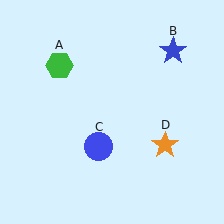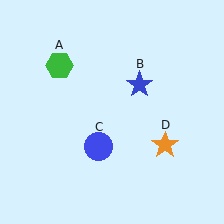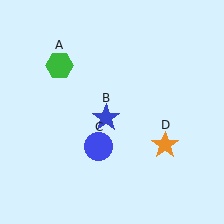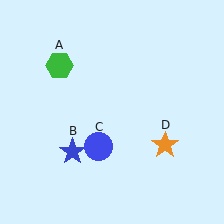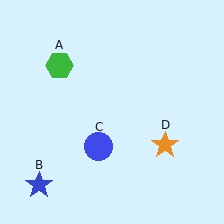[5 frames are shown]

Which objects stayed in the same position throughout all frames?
Green hexagon (object A) and blue circle (object C) and orange star (object D) remained stationary.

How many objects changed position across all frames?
1 object changed position: blue star (object B).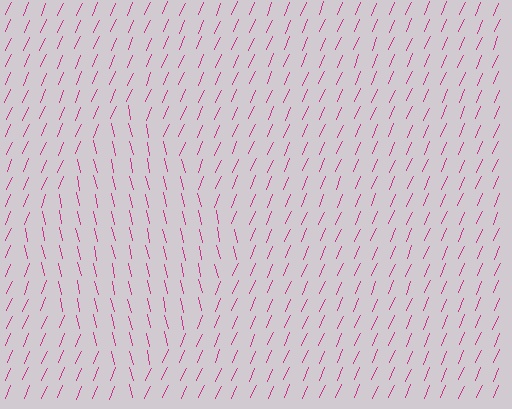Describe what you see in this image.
The image is filled with small magenta line segments. A diamond region in the image has lines oriented differently from the surrounding lines, creating a visible texture boundary.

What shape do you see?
I see a diamond.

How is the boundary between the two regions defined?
The boundary is defined purely by a change in line orientation (approximately 36 degrees difference). All lines are the same color and thickness.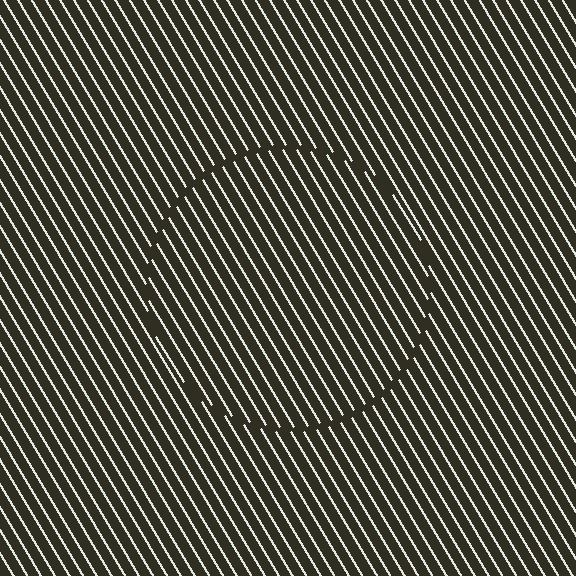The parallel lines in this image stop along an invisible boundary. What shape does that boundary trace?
An illusory circle. The interior of the shape contains the same grating, shifted by half a period — the contour is defined by the phase discontinuity where line-ends from the inner and outer gratings abut.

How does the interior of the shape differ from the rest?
The interior of the shape contains the same grating, shifted by half a period — the contour is defined by the phase discontinuity where line-ends from the inner and outer gratings abut.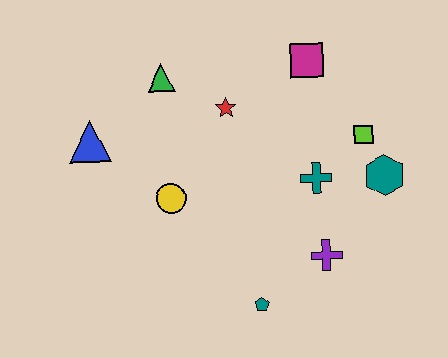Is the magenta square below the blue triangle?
No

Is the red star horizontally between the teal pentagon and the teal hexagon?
No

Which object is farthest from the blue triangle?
The teal hexagon is farthest from the blue triangle.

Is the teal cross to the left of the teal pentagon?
No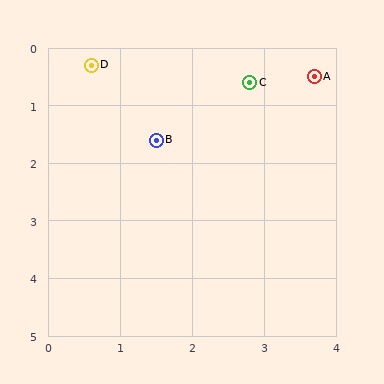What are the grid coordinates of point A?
Point A is at approximately (3.7, 0.5).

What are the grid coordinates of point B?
Point B is at approximately (1.5, 1.6).